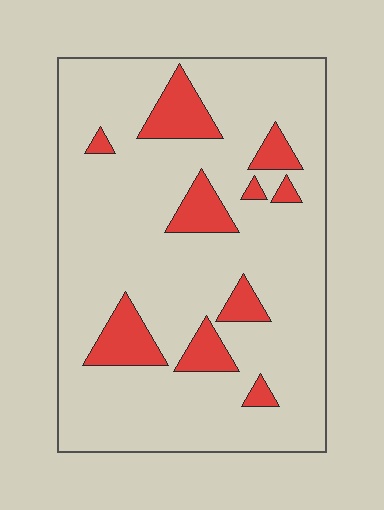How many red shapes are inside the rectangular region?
10.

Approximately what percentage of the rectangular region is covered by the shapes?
Approximately 15%.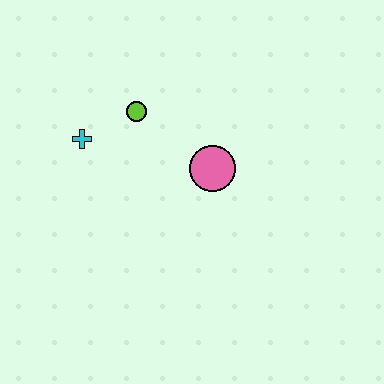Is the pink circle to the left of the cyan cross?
No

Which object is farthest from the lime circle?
The pink circle is farthest from the lime circle.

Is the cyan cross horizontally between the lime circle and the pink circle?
No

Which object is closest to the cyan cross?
The lime circle is closest to the cyan cross.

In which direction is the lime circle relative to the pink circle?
The lime circle is to the left of the pink circle.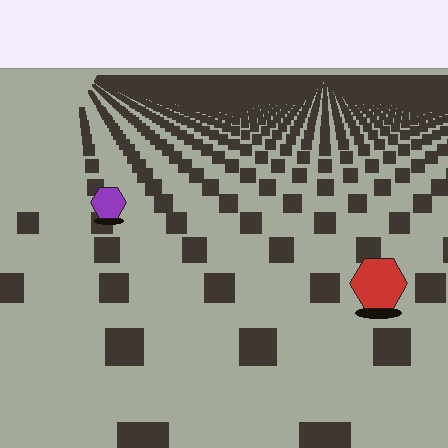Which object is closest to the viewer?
The red hexagon is closest. The texture marks near it are larger and more spread out.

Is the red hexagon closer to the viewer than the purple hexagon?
Yes. The red hexagon is closer — you can tell from the texture gradient: the ground texture is coarser near it.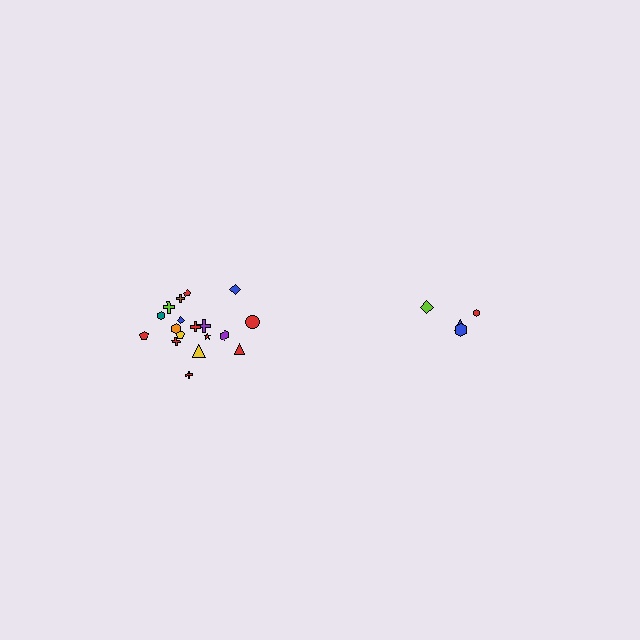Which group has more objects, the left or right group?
The left group.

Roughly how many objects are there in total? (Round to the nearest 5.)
Roughly 20 objects in total.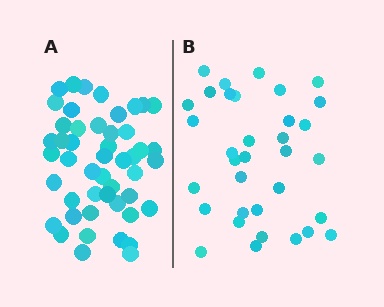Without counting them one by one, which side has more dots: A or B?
Region A (the left region) has more dots.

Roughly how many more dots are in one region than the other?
Region A has approximately 15 more dots than region B.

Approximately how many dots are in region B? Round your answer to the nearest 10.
About 30 dots. (The exact count is 34, which rounds to 30.)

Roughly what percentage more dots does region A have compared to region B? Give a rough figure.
About 40% more.